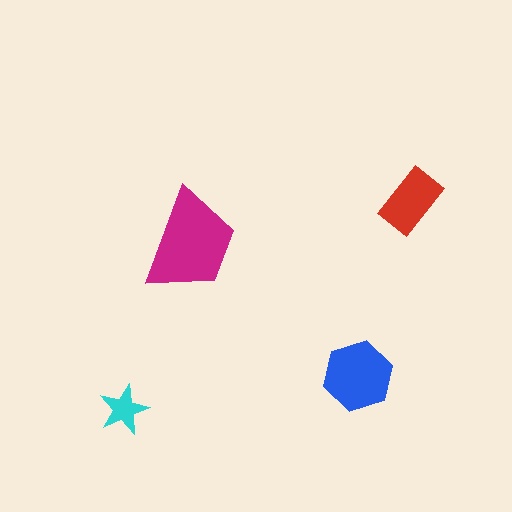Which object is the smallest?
The cyan star.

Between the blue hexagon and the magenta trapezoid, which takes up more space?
The magenta trapezoid.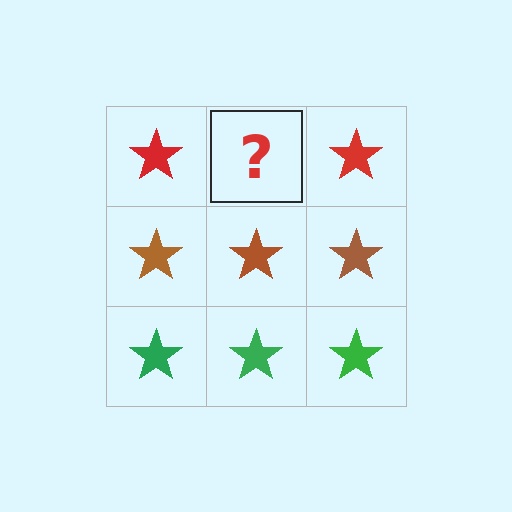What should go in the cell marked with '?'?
The missing cell should contain a red star.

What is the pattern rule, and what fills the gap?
The rule is that each row has a consistent color. The gap should be filled with a red star.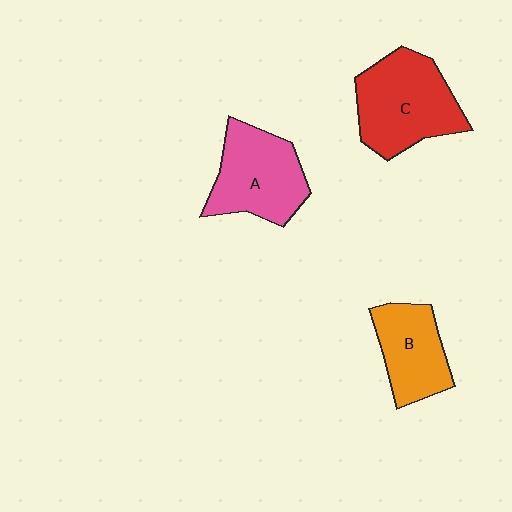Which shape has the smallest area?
Shape B (orange).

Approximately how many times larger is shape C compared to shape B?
Approximately 1.4 times.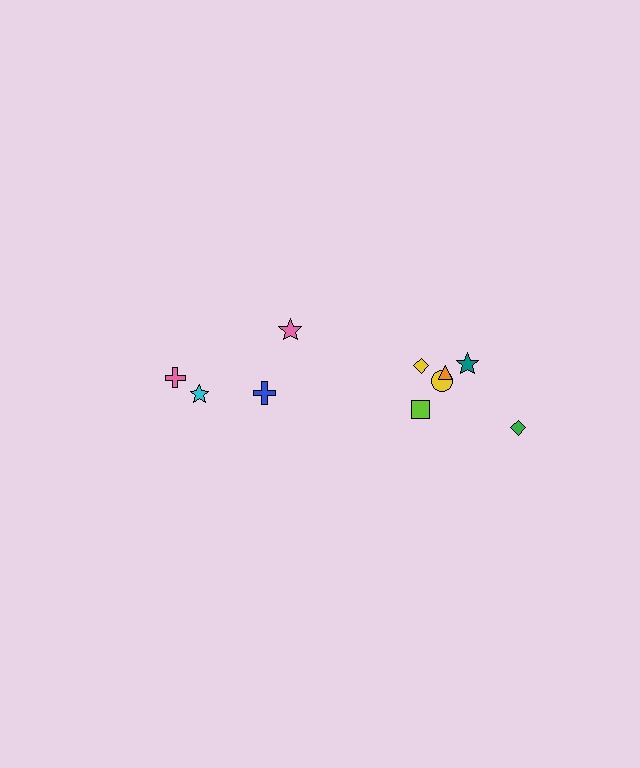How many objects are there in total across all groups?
There are 10 objects.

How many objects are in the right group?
There are 6 objects.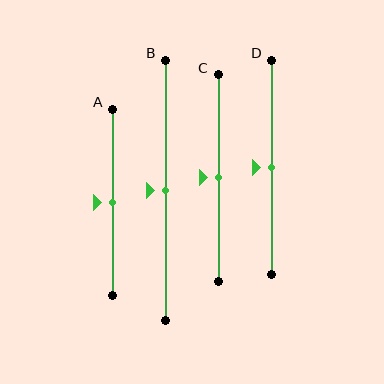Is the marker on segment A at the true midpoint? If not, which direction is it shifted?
Yes, the marker on segment A is at the true midpoint.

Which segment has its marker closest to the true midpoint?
Segment A has its marker closest to the true midpoint.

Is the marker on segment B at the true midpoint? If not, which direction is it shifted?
Yes, the marker on segment B is at the true midpoint.